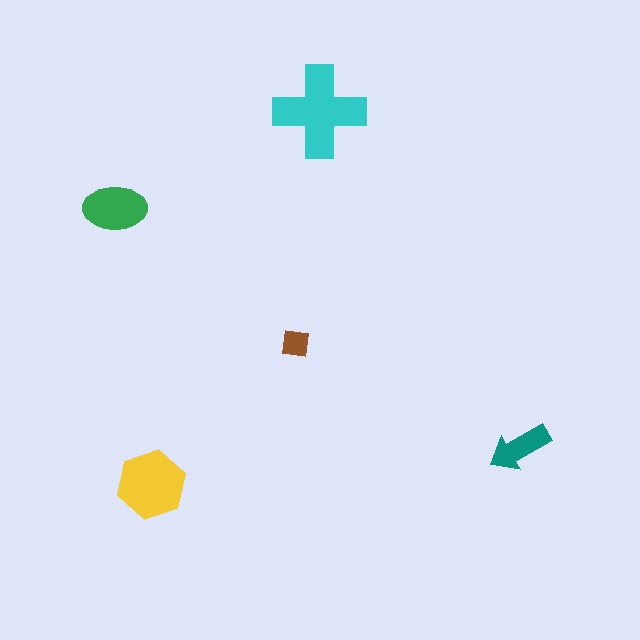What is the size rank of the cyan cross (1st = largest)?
1st.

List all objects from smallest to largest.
The brown square, the teal arrow, the green ellipse, the yellow hexagon, the cyan cross.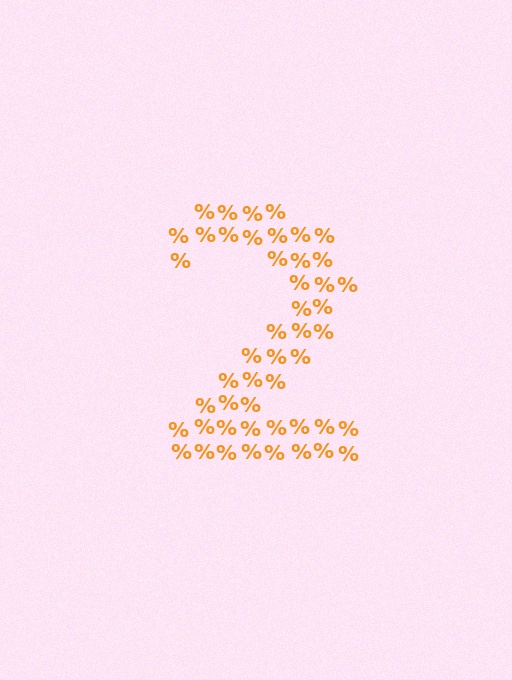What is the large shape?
The large shape is the digit 2.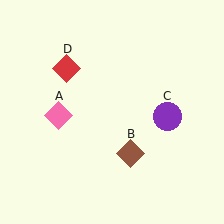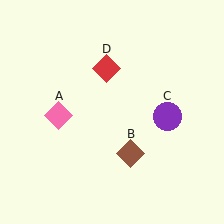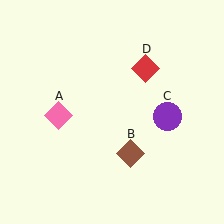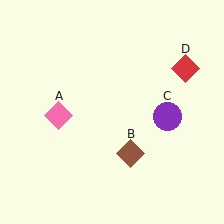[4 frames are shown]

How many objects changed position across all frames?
1 object changed position: red diamond (object D).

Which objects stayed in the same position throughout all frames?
Pink diamond (object A) and brown diamond (object B) and purple circle (object C) remained stationary.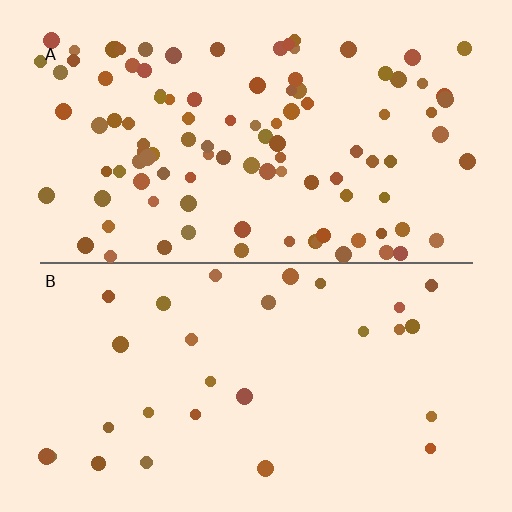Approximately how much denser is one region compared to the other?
Approximately 3.7× — region A over region B.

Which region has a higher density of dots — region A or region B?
A (the top).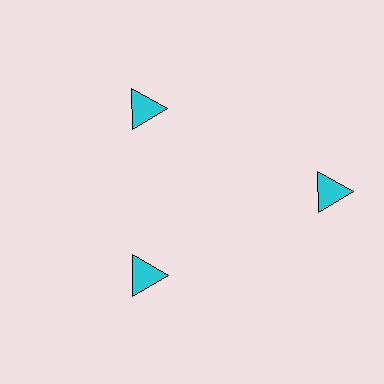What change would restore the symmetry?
The symmetry would be restored by moving it inward, back onto the ring so that all 3 triangles sit at equal angles and equal distance from the center.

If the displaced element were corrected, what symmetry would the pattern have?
It would have 3-fold rotational symmetry — the pattern would map onto itself every 120 degrees.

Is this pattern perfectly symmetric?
No. The 3 cyan triangles are arranged in a ring, but one element near the 3 o'clock position is pushed outward from the center, breaking the 3-fold rotational symmetry.